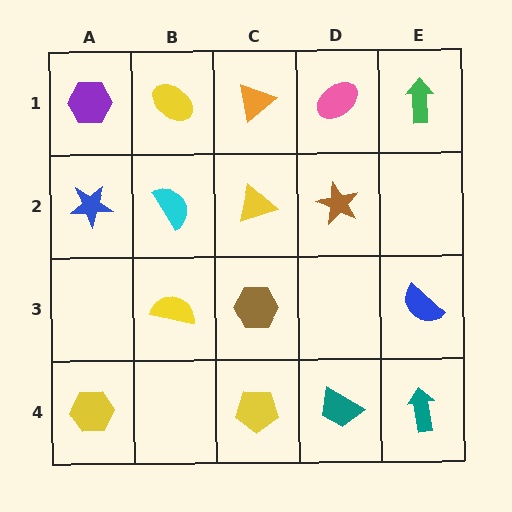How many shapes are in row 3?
3 shapes.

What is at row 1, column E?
A green arrow.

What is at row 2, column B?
A cyan semicircle.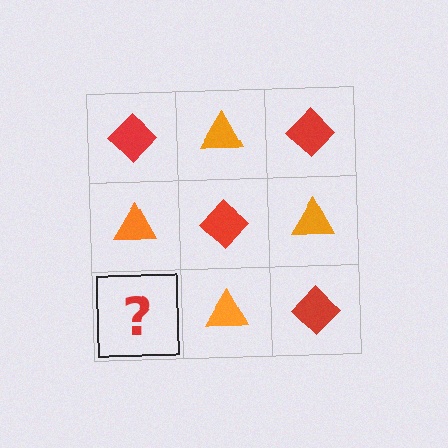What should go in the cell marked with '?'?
The missing cell should contain a red diamond.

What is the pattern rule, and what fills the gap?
The rule is that it alternates red diamond and orange triangle in a checkerboard pattern. The gap should be filled with a red diamond.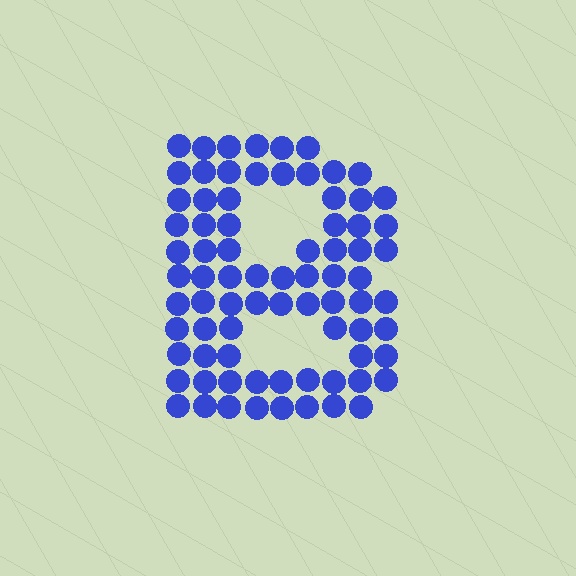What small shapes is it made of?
It is made of small circles.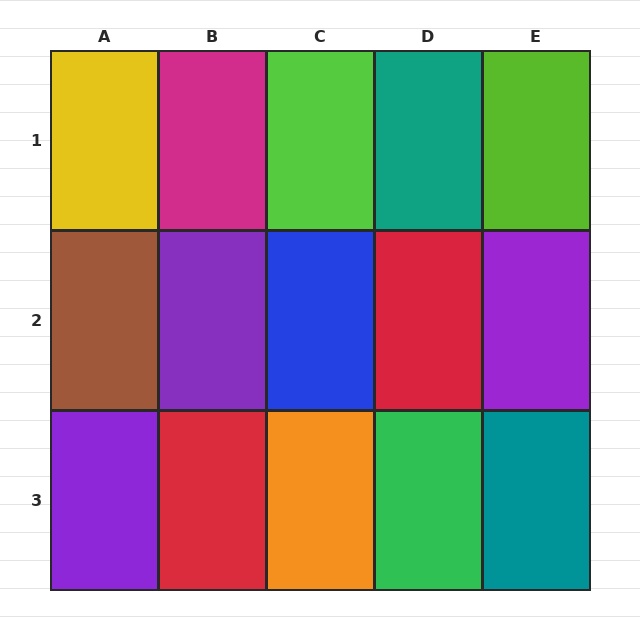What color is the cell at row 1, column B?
Magenta.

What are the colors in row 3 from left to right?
Purple, red, orange, green, teal.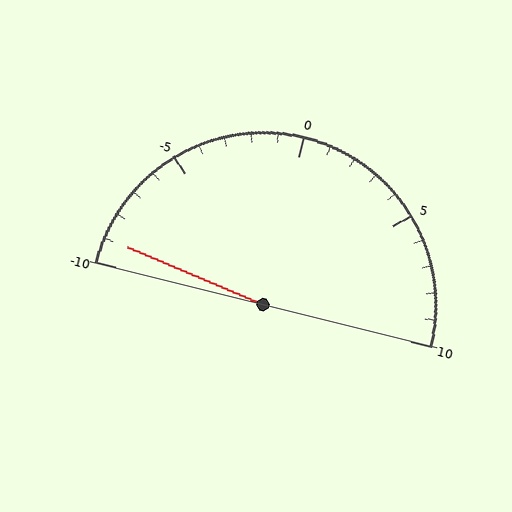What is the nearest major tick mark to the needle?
The nearest major tick mark is -10.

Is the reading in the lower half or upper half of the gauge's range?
The reading is in the lower half of the range (-10 to 10).